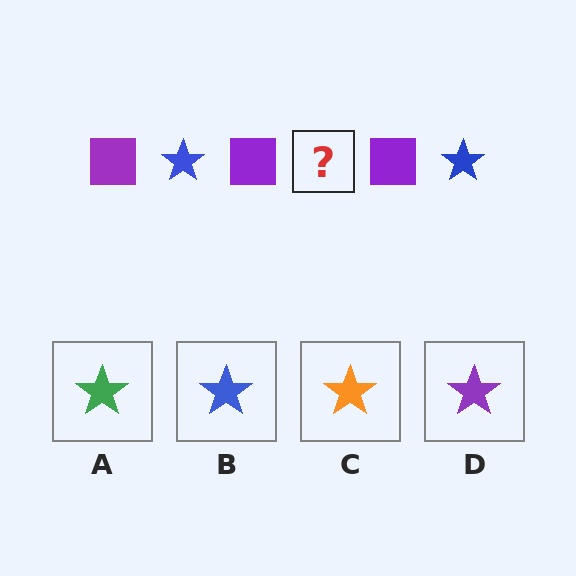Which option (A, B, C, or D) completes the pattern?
B.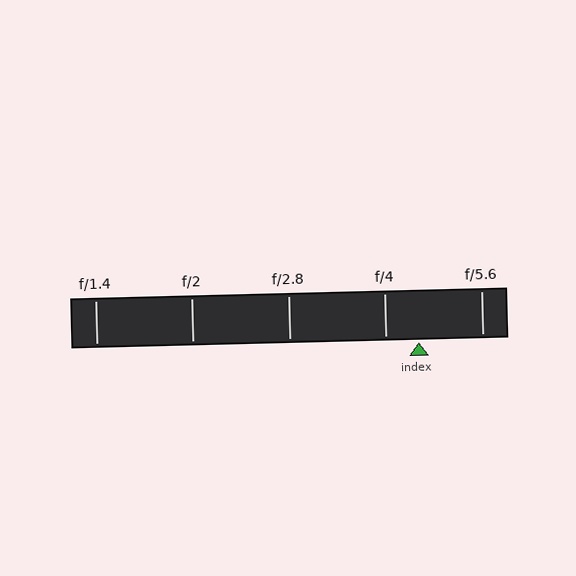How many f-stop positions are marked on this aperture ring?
There are 5 f-stop positions marked.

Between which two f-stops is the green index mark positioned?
The index mark is between f/4 and f/5.6.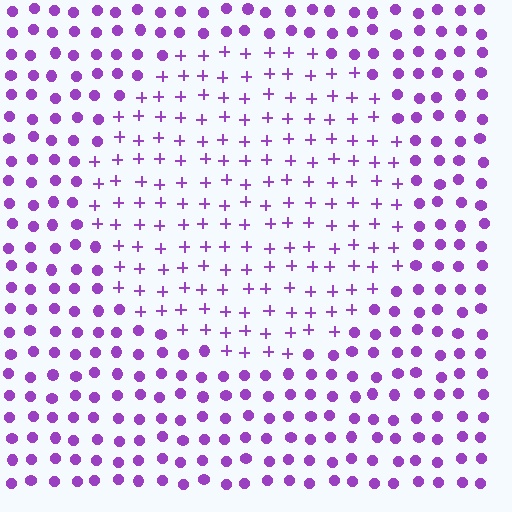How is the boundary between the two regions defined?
The boundary is defined by a change in element shape: plus signs inside vs. circles outside. All elements share the same color and spacing.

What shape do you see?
I see a circle.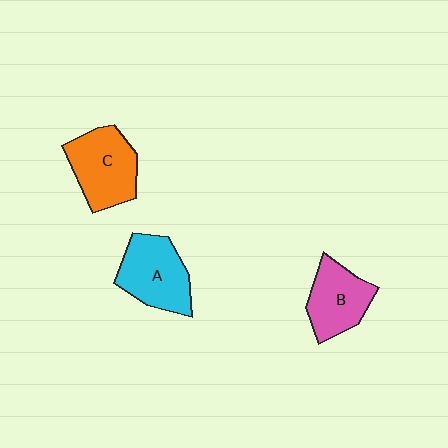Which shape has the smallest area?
Shape B (pink).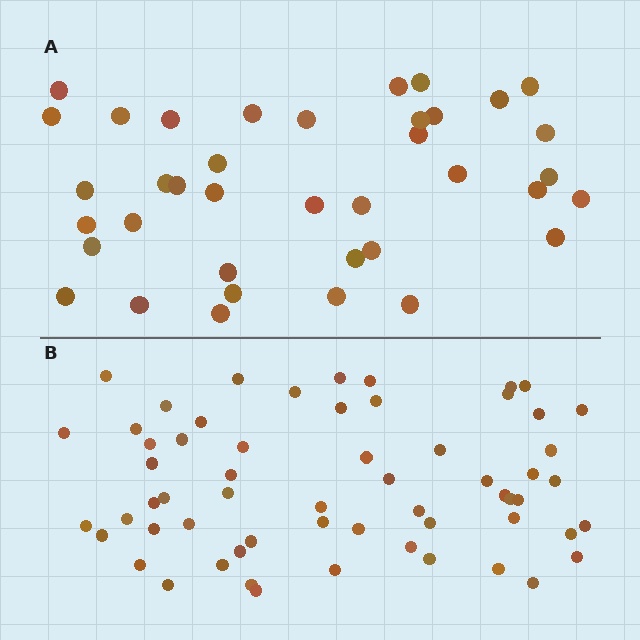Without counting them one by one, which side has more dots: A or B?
Region B (the bottom region) has more dots.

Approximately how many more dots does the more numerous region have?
Region B has approximately 20 more dots than region A.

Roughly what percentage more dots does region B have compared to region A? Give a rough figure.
About 60% more.